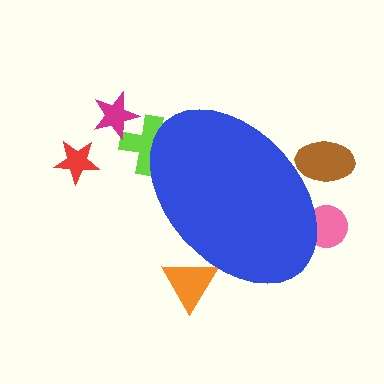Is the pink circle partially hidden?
Yes, the pink circle is partially hidden behind the blue ellipse.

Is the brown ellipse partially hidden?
Yes, the brown ellipse is partially hidden behind the blue ellipse.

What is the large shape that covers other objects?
A blue ellipse.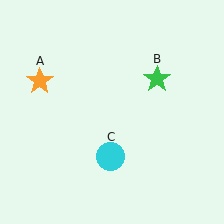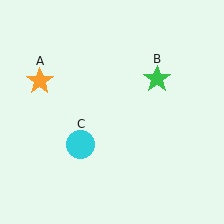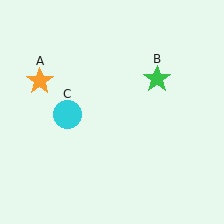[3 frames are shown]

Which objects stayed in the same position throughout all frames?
Orange star (object A) and green star (object B) remained stationary.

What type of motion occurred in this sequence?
The cyan circle (object C) rotated clockwise around the center of the scene.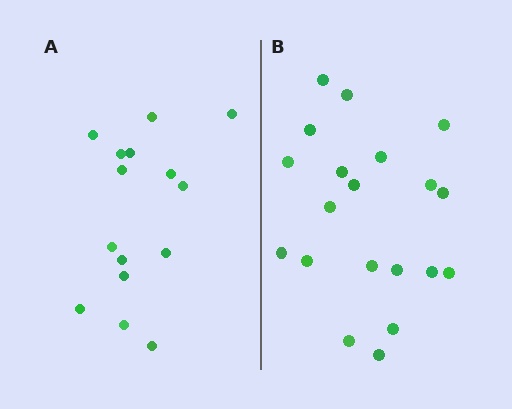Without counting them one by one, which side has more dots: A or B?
Region B (the right region) has more dots.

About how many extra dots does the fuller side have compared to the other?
Region B has about 5 more dots than region A.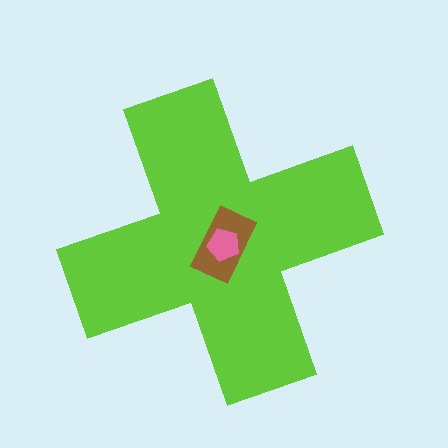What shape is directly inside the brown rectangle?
The pink pentagon.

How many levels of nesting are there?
3.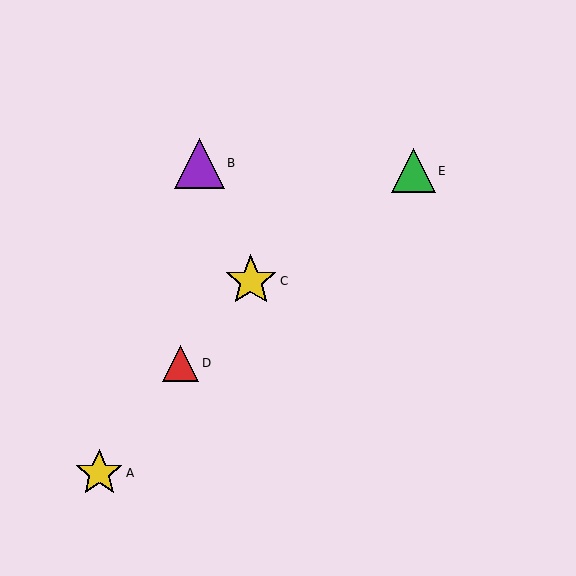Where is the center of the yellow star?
The center of the yellow star is at (251, 281).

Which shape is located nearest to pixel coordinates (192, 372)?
The red triangle (labeled D) at (181, 363) is nearest to that location.